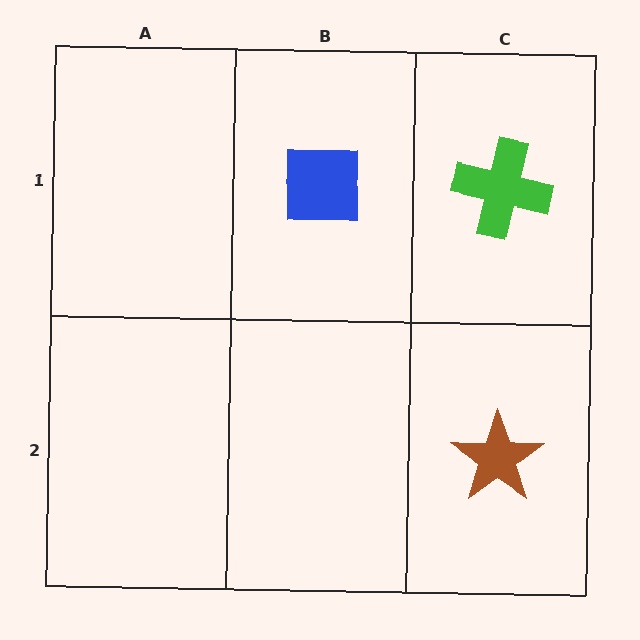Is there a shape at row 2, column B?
No, that cell is empty.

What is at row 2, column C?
A brown star.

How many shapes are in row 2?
1 shape.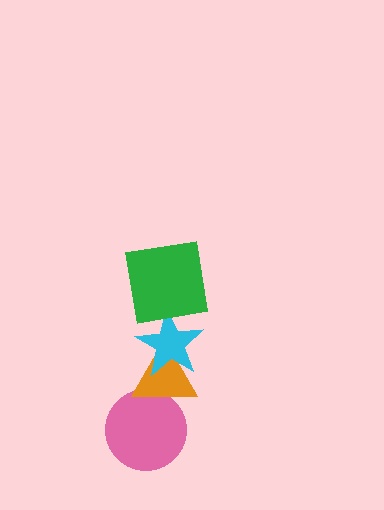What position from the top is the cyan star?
The cyan star is 2nd from the top.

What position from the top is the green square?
The green square is 1st from the top.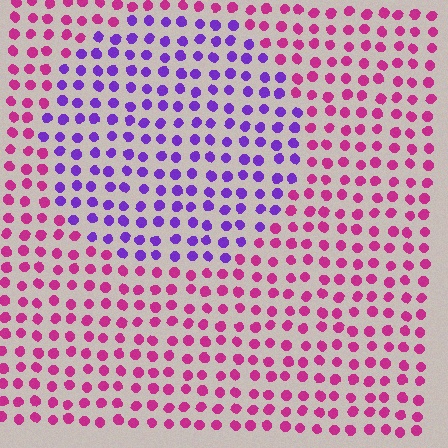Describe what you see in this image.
The image is filled with small magenta elements in a uniform arrangement. A circle-shaped region is visible where the elements are tinted to a slightly different hue, forming a subtle color boundary.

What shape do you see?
I see a circle.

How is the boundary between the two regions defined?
The boundary is defined purely by a slight shift in hue (about 54 degrees). Spacing, size, and orientation are identical on both sides.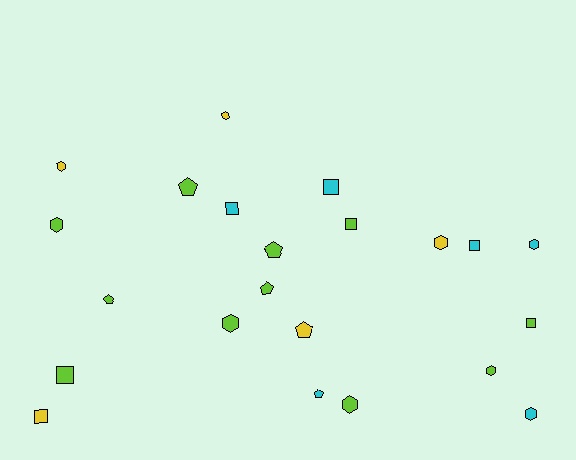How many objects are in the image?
There are 22 objects.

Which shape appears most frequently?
Hexagon, with 9 objects.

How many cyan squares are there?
There are 3 cyan squares.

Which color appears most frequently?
Lime, with 11 objects.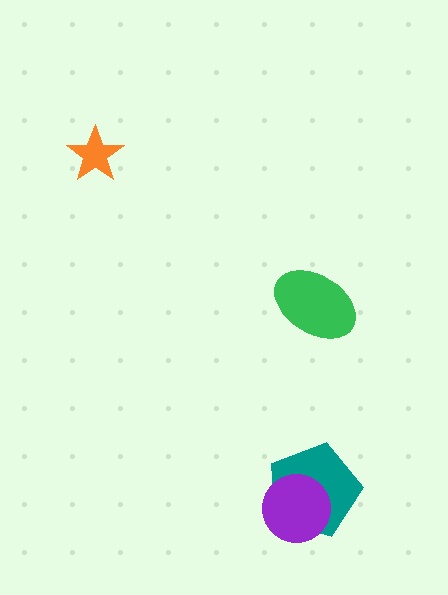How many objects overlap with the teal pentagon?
1 object overlaps with the teal pentagon.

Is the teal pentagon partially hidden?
Yes, it is partially covered by another shape.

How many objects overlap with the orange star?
0 objects overlap with the orange star.